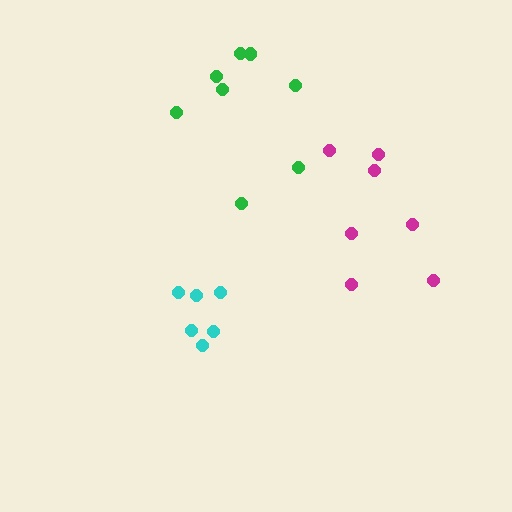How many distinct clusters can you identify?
There are 3 distinct clusters.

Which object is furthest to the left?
The cyan cluster is leftmost.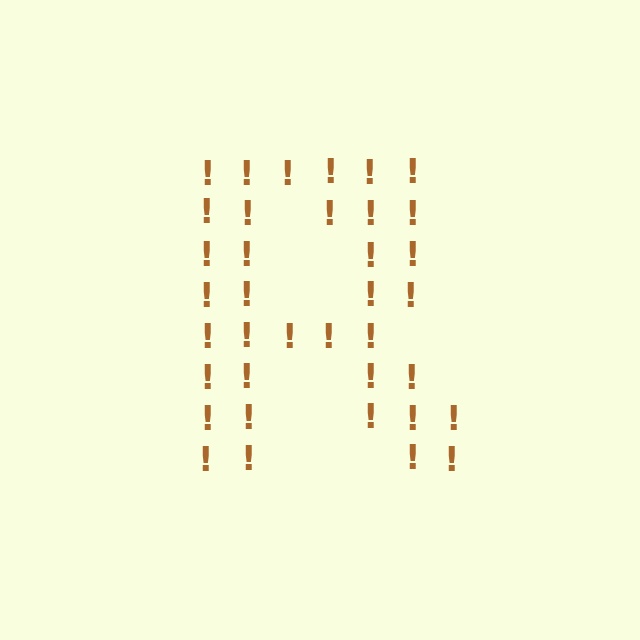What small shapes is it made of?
It is made of small exclamation marks.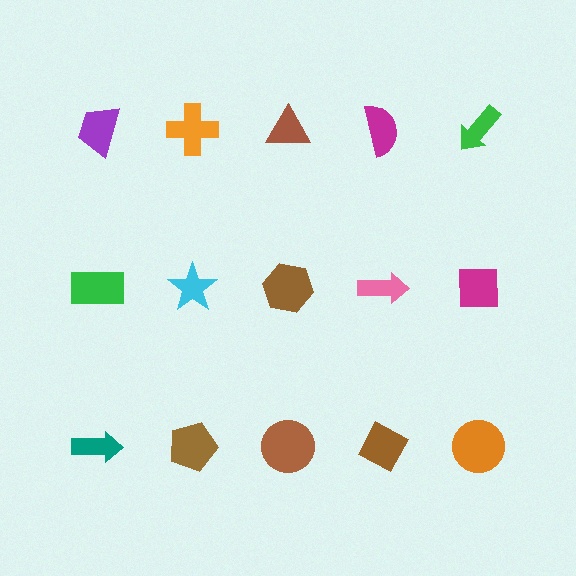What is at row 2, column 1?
A green rectangle.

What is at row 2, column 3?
A brown hexagon.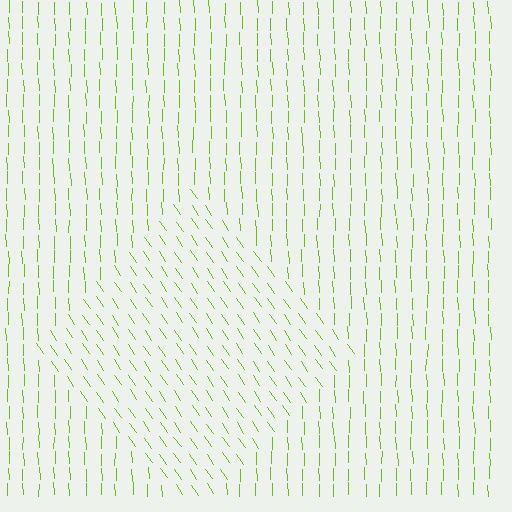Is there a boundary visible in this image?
Yes, there is a texture boundary formed by a change in line orientation.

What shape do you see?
I see a diamond.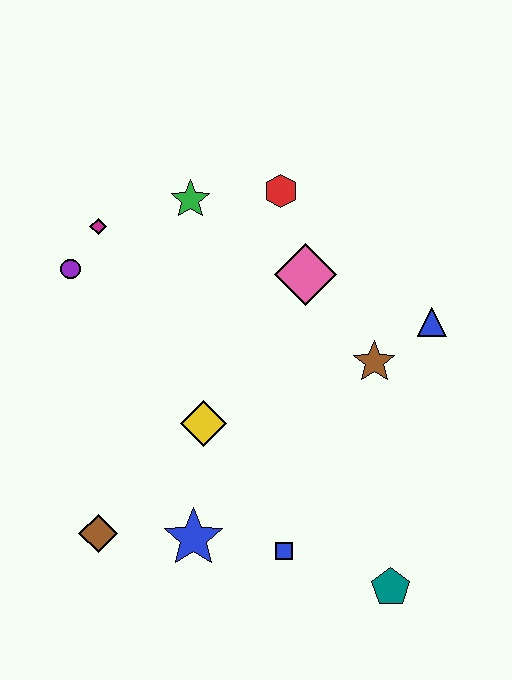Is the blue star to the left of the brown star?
Yes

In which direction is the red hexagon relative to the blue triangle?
The red hexagon is to the left of the blue triangle.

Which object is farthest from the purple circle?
The teal pentagon is farthest from the purple circle.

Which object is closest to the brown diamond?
The blue star is closest to the brown diamond.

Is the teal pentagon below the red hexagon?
Yes